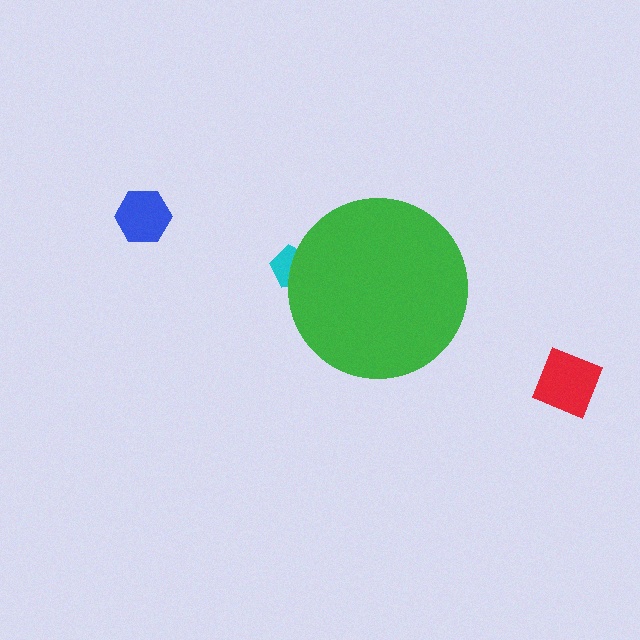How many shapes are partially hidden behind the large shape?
1 shape is partially hidden.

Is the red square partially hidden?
No, the red square is fully visible.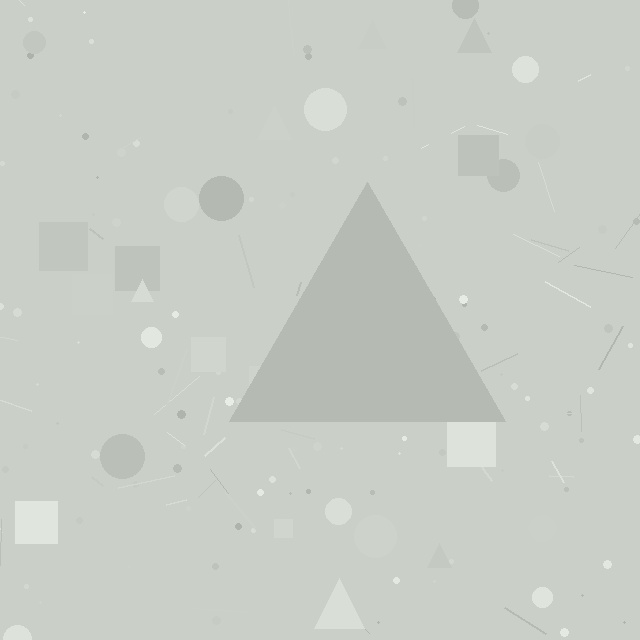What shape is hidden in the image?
A triangle is hidden in the image.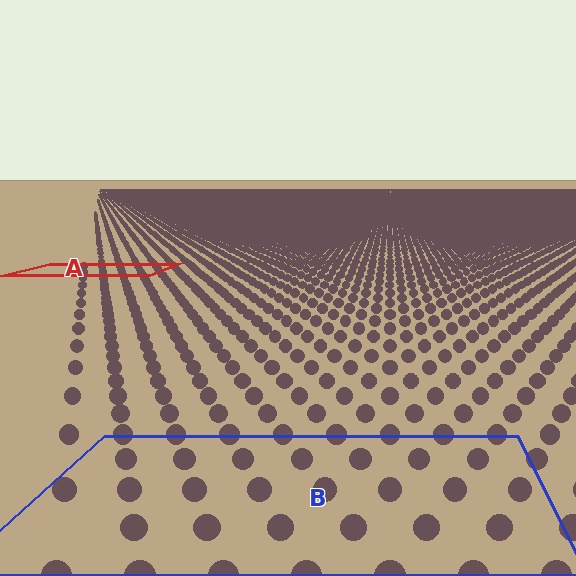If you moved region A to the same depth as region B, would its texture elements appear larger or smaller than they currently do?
They would appear larger. At a closer depth, the same texture elements are projected at a bigger on-screen size.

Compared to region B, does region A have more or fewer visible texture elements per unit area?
Region A has more texture elements per unit area — they are packed more densely because it is farther away.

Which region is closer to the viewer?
Region B is closer. The texture elements there are larger and more spread out.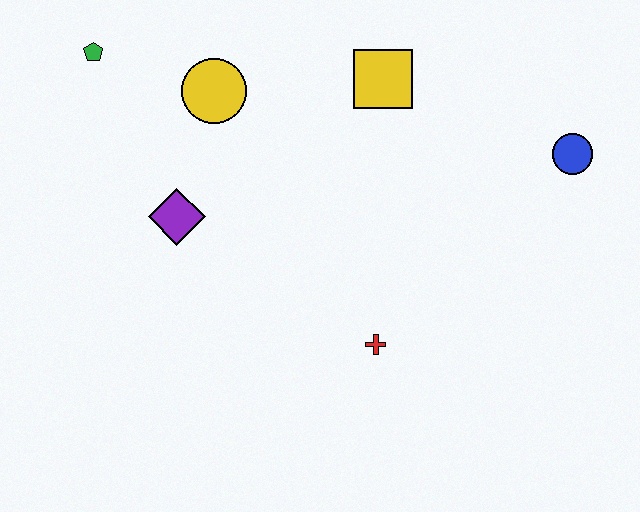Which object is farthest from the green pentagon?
The blue circle is farthest from the green pentagon.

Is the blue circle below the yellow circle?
Yes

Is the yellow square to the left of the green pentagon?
No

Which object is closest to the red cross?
The purple diamond is closest to the red cross.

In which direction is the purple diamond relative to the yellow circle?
The purple diamond is below the yellow circle.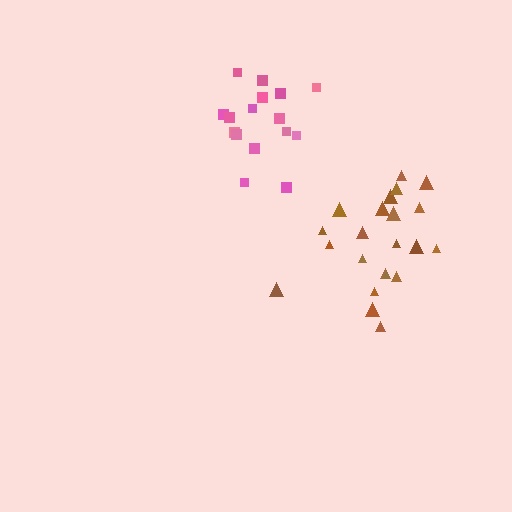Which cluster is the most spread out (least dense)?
Brown.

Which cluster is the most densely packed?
Pink.